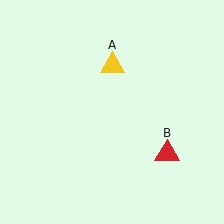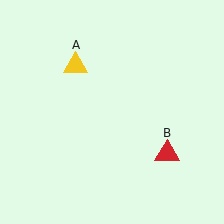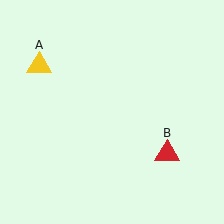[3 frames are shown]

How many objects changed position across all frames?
1 object changed position: yellow triangle (object A).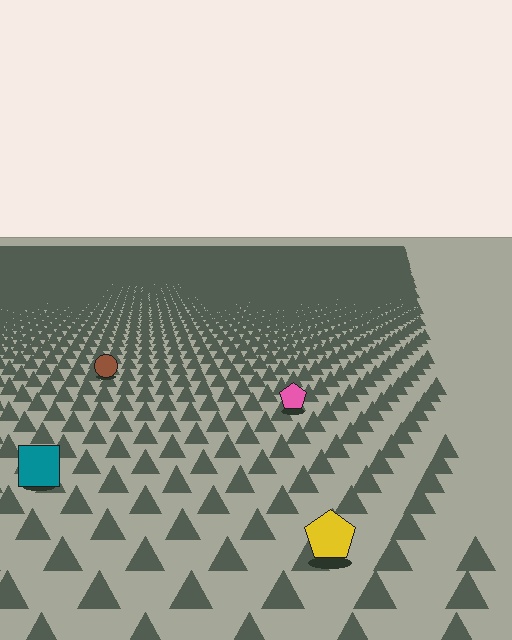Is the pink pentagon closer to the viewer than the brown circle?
Yes. The pink pentagon is closer — you can tell from the texture gradient: the ground texture is coarser near it.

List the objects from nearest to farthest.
From nearest to farthest: the yellow pentagon, the teal square, the pink pentagon, the brown circle.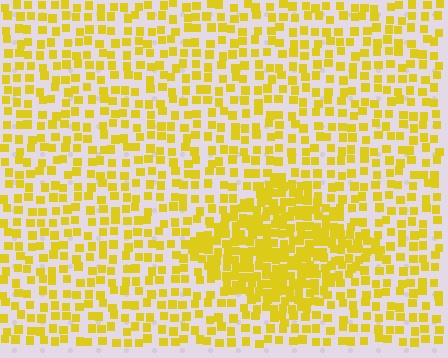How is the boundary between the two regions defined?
The boundary is defined by a change in element density (approximately 2.1x ratio). All elements are the same color, size, and shape.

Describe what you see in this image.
The image contains small yellow elements arranged at two different densities. A diamond-shaped region is visible where the elements are more densely packed than the surrounding area.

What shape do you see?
I see a diamond.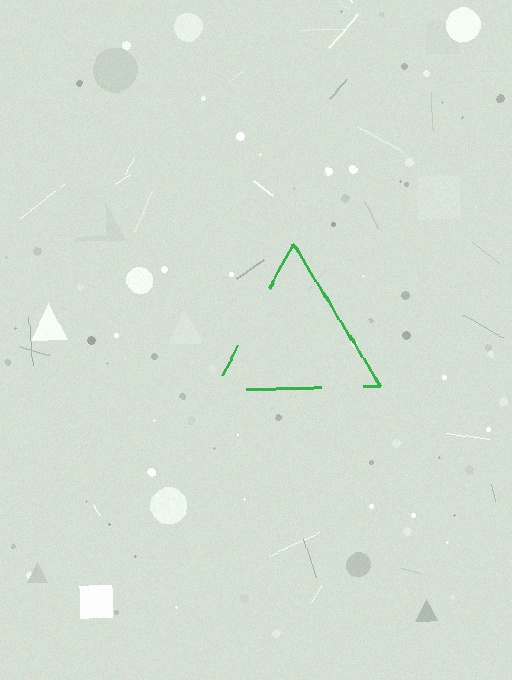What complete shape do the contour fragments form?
The contour fragments form a triangle.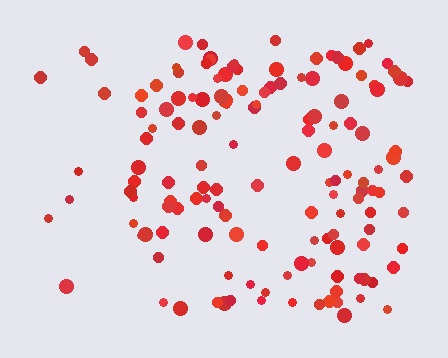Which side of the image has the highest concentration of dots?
The right.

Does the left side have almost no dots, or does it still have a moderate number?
Still a moderate number, just noticeably fewer than the right.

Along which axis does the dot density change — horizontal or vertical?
Horizontal.